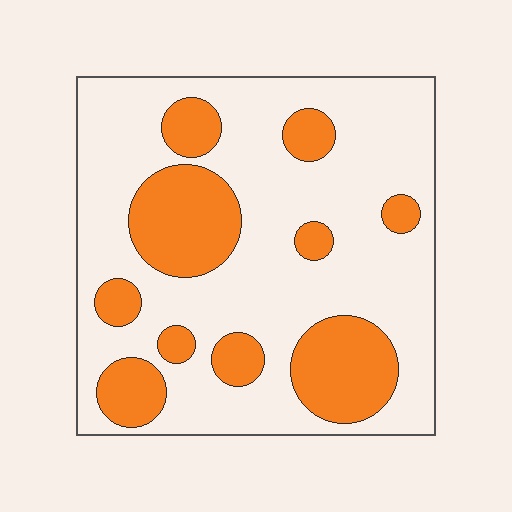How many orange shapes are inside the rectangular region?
10.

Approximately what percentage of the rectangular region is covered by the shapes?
Approximately 30%.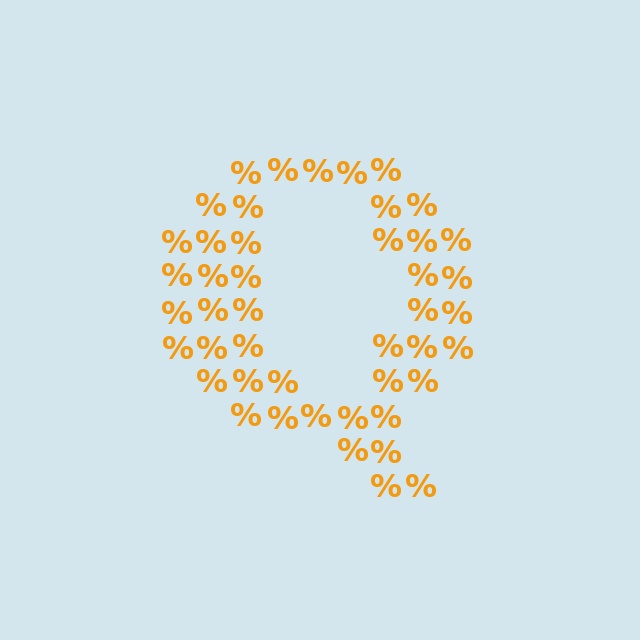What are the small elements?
The small elements are percent signs.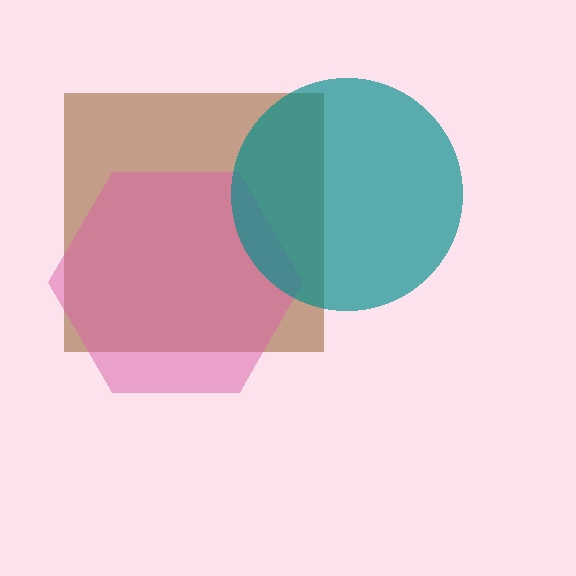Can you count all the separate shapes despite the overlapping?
Yes, there are 3 separate shapes.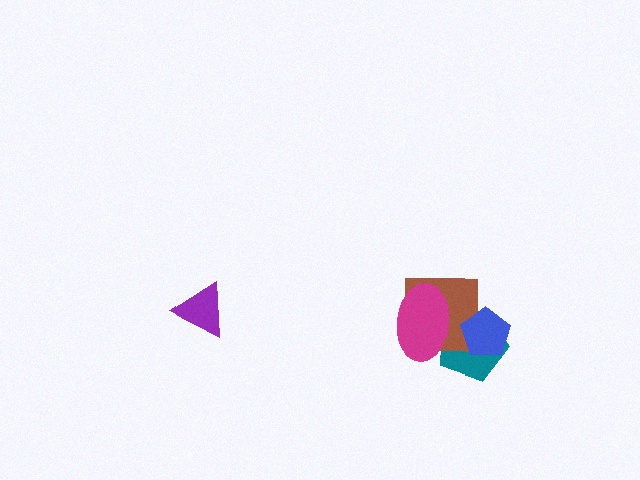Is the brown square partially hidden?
Yes, it is partially covered by another shape.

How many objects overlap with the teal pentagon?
3 objects overlap with the teal pentagon.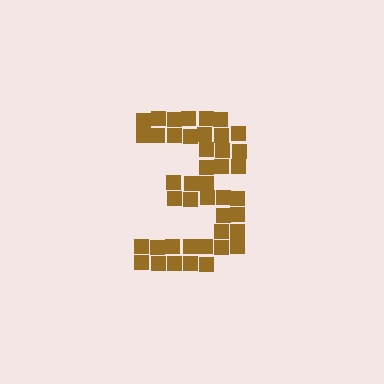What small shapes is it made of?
It is made of small squares.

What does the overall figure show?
The overall figure shows the digit 3.